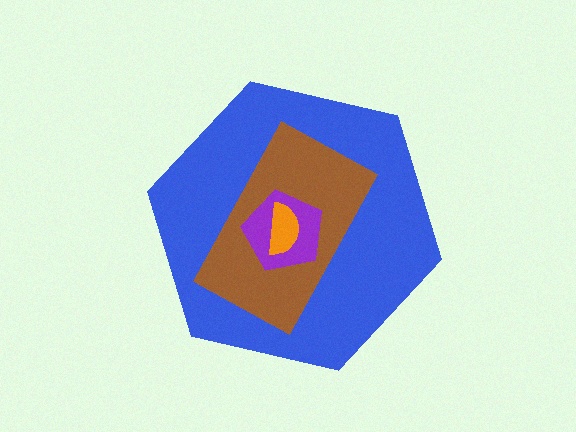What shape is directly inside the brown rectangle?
The purple pentagon.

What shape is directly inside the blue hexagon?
The brown rectangle.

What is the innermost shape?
The orange semicircle.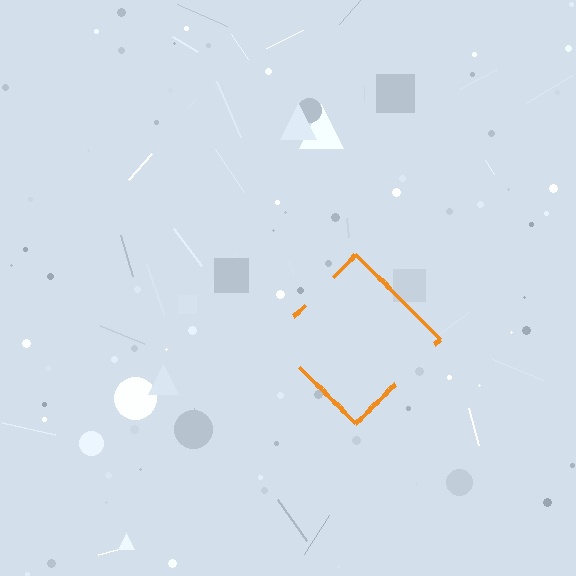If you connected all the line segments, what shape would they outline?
They would outline a diamond.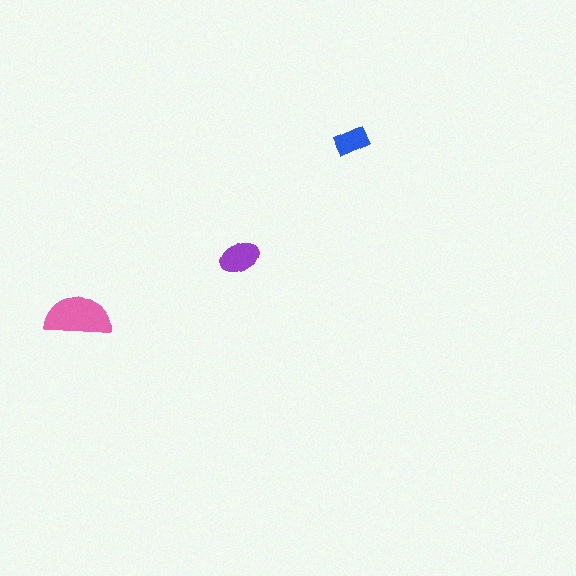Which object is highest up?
The blue rectangle is topmost.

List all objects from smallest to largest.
The blue rectangle, the purple ellipse, the pink semicircle.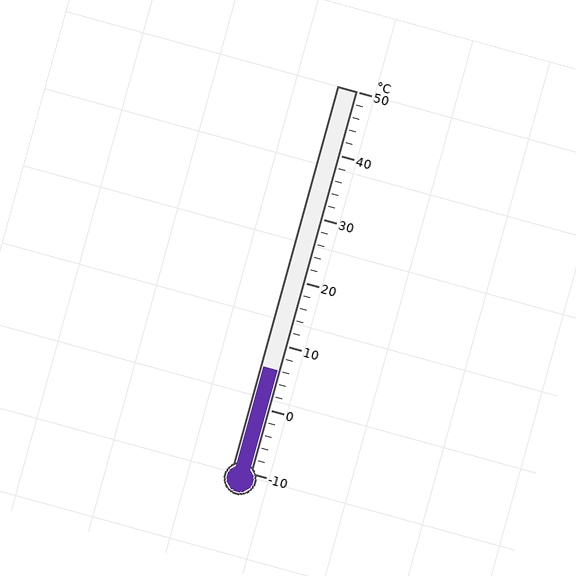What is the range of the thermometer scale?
The thermometer scale ranges from -10°C to 50°C.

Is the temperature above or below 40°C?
The temperature is below 40°C.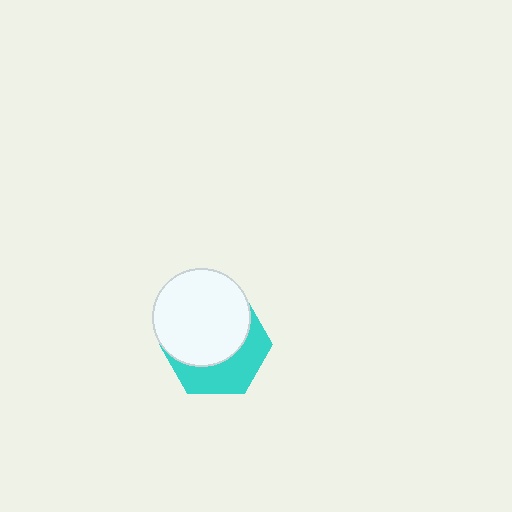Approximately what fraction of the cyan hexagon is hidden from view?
Roughly 60% of the cyan hexagon is hidden behind the white circle.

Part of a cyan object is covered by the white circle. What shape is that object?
It is a hexagon.